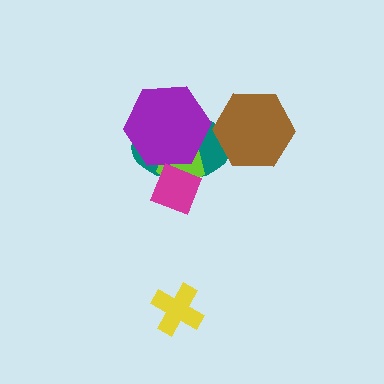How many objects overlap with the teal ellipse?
4 objects overlap with the teal ellipse.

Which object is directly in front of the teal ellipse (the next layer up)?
The lime pentagon is directly in front of the teal ellipse.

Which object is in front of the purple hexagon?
The magenta diamond is in front of the purple hexagon.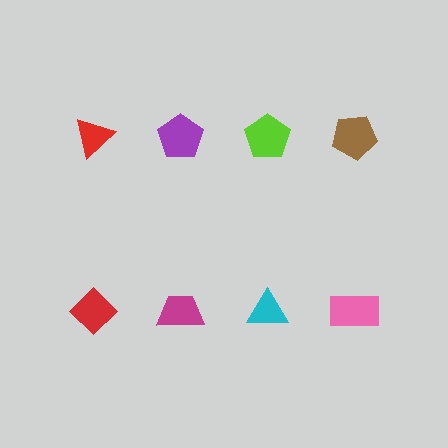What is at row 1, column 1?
A red triangle.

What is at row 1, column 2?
A purple pentagon.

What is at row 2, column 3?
A cyan triangle.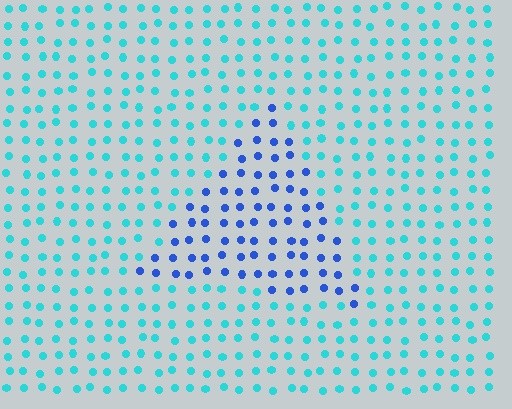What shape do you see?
I see a triangle.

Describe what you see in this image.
The image is filled with small cyan elements in a uniform arrangement. A triangle-shaped region is visible where the elements are tinted to a slightly different hue, forming a subtle color boundary.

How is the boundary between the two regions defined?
The boundary is defined purely by a slight shift in hue (about 45 degrees). Spacing, size, and orientation are identical on both sides.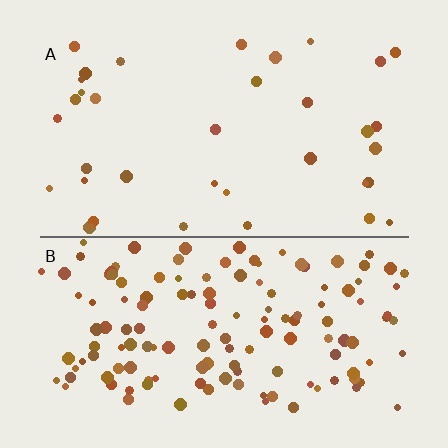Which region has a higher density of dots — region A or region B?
B (the bottom).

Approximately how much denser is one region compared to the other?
Approximately 3.9× — region B over region A.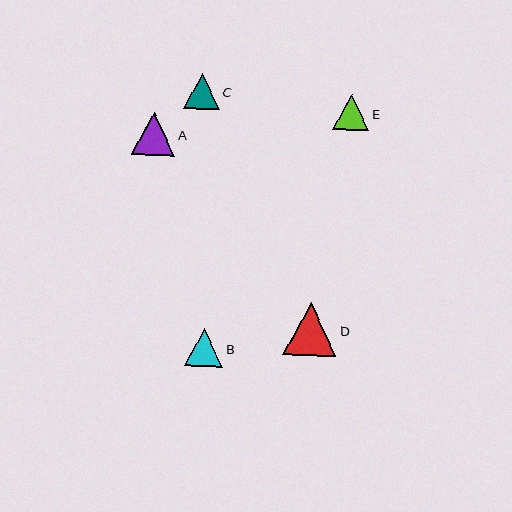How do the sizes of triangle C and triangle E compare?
Triangle C and triangle E are approximately the same size.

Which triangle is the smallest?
Triangle E is the smallest with a size of approximately 36 pixels.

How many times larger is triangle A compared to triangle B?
Triangle A is approximately 1.1 times the size of triangle B.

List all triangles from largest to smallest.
From largest to smallest: D, A, B, C, E.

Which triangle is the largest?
Triangle D is the largest with a size of approximately 53 pixels.